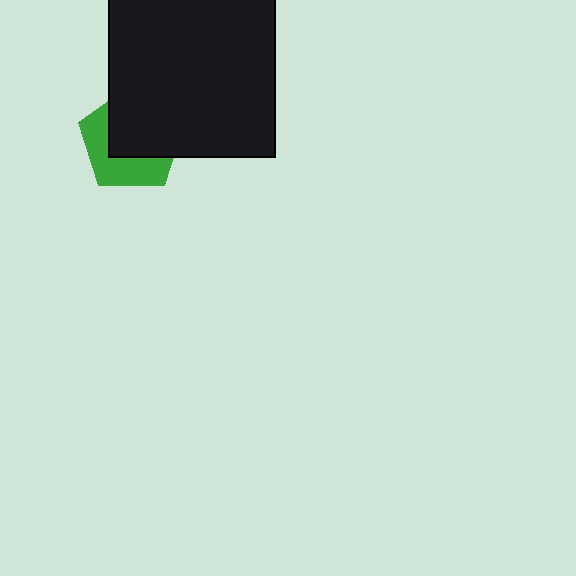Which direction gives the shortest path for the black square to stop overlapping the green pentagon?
Moving toward the upper-right gives the shortest separation.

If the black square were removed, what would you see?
You would see the complete green pentagon.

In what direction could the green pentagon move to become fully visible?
The green pentagon could move toward the lower-left. That would shift it out from behind the black square entirely.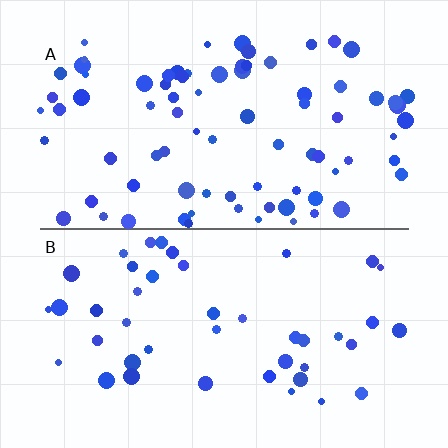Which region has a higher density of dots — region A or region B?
A (the top).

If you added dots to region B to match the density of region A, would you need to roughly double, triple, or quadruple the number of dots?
Approximately double.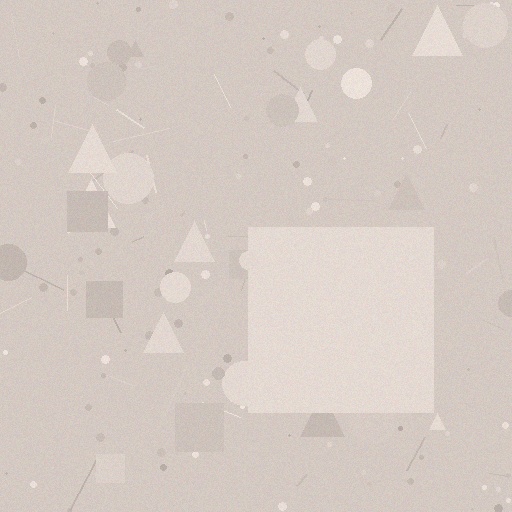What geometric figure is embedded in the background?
A square is embedded in the background.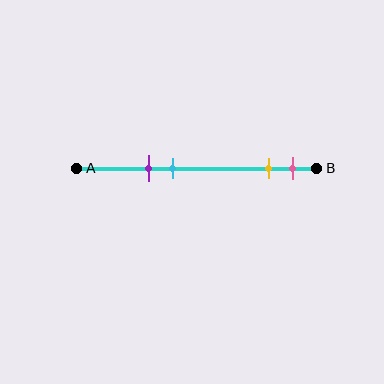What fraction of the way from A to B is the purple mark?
The purple mark is approximately 30% (0.3) of the way from A to B.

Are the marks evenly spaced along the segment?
No, the marks are not evenly spaced.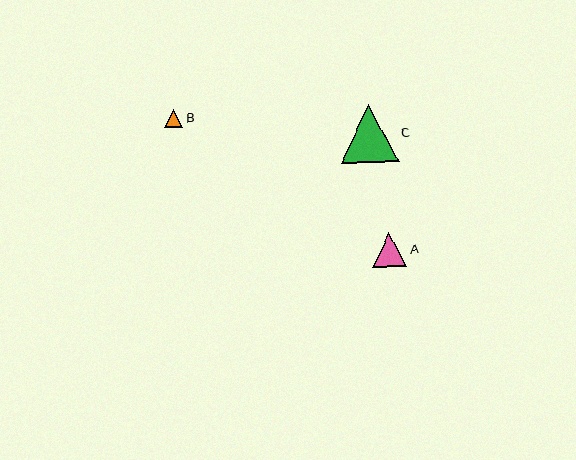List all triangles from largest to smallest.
From largest to smallest: C, A, B.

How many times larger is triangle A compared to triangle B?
Triangle A is approximately 1.9 times the size of triangle B.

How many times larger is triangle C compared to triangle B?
Triangle C is approximately 3.3 times the size of triangle B.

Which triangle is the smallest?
Triangle B is the smallest with a size of approximately 18 pixels.